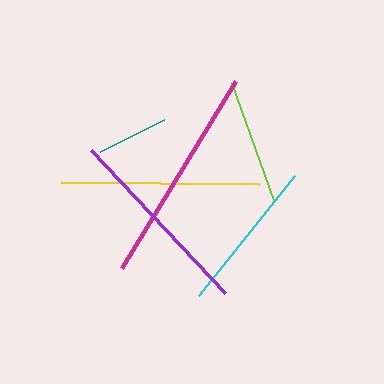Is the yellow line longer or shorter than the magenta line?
The magenta line is longer than the yellow line.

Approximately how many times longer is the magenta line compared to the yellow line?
The magenta line is approximately 1.1 times the length of the yellow line.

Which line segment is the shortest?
The teal line is the shortest at approximately 72 pixels.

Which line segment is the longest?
The magenta line is the longest at approximately 218 pixels.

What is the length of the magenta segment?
The magenta segment is approximately 218 pixels long.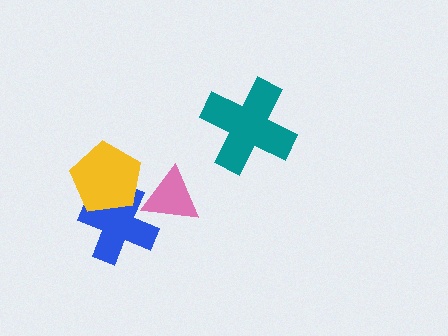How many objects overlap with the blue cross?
2 objects overlap with the blue cross.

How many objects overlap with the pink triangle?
1 object overlaps with the pink triangle.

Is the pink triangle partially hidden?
No, no other shape covers it.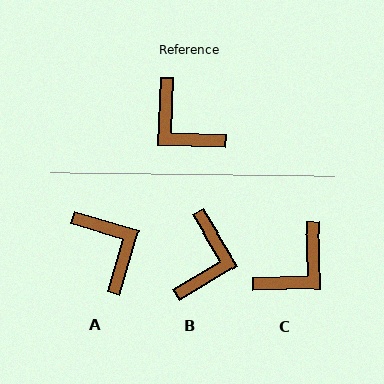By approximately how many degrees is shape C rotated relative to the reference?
Approximately 94 degrees counter-clockwise.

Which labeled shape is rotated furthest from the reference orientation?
A, about 166 degrees away.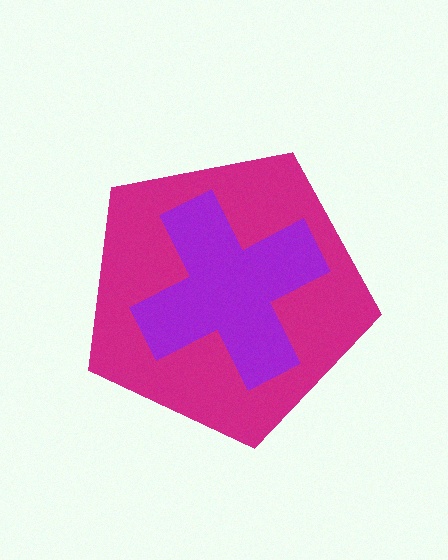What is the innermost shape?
The purple cross.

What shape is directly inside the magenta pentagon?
The purple cross.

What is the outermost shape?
The magenta pentagon.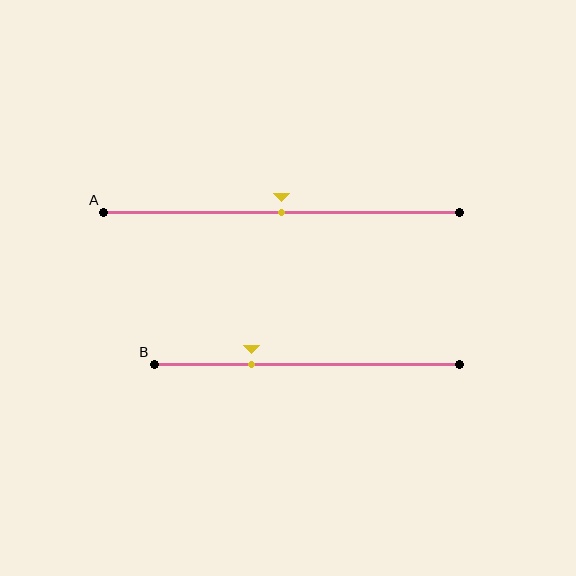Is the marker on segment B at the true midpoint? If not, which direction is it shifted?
No, the marker on segment B is shifted to the left by about 18% of the segment length.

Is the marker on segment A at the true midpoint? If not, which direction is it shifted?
Yes, the marker on segment A is at the true midpoint.